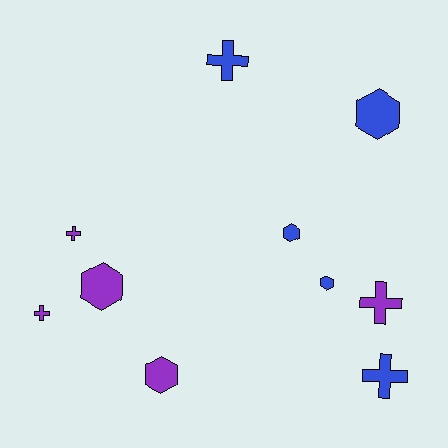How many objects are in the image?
There are 10 objects.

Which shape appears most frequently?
Cross, with 5 objects.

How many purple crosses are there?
There are 3 purple crosses.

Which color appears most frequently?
Blue, with 5 objects.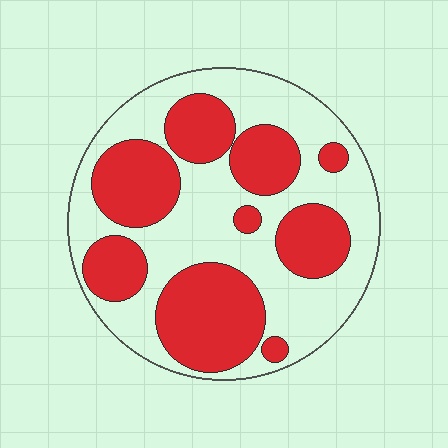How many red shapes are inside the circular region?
9.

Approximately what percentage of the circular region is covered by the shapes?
Approximately 45%.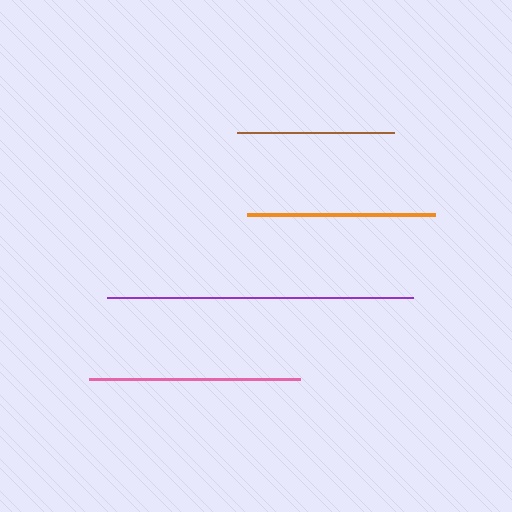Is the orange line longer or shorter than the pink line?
The pink line is longer than the orange line.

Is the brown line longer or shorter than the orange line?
The orange line is longer than the brown line.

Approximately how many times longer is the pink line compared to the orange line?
The pink line is approximately 1.1 times the length of the orange line.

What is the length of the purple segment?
The purple segment is approximately 306 pixels long.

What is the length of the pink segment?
The pink segment is approximately 211 pixels long.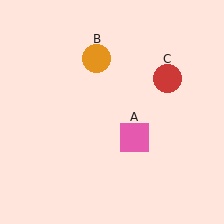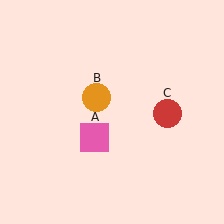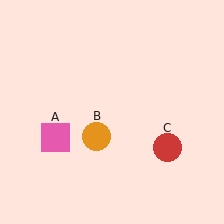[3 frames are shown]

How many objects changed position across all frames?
3 objects changed position: pink square (object A), orange circle (object B), red circle (object C).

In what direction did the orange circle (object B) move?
The orange circle (object B) moved down.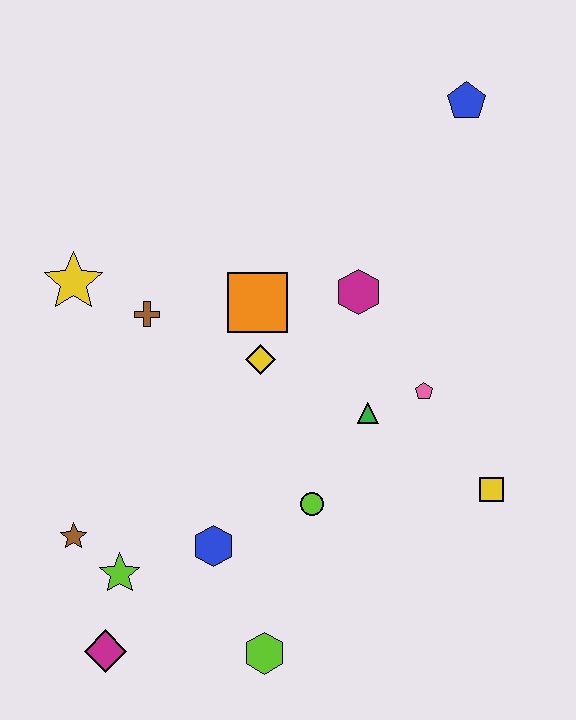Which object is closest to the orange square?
The yellow diamond is closest to the orange square.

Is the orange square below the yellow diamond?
No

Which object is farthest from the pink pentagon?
The magenta diamond is farthest from the pink pentagon.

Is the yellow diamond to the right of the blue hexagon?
Yes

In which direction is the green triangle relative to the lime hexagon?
The green triangle is above the lime hexagon.